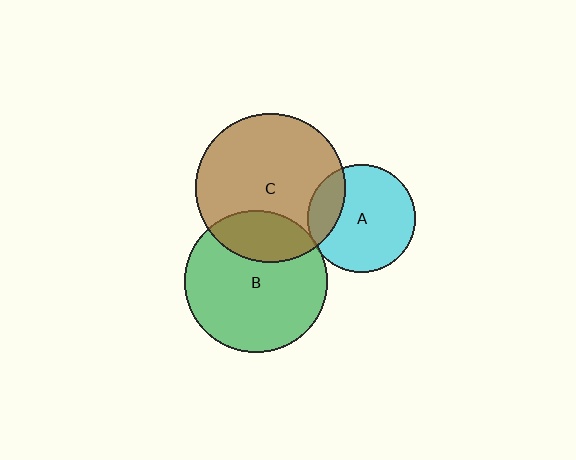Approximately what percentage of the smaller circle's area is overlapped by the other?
Approximately 5%.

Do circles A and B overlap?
Yes.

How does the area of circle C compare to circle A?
Approximately 1.9 times.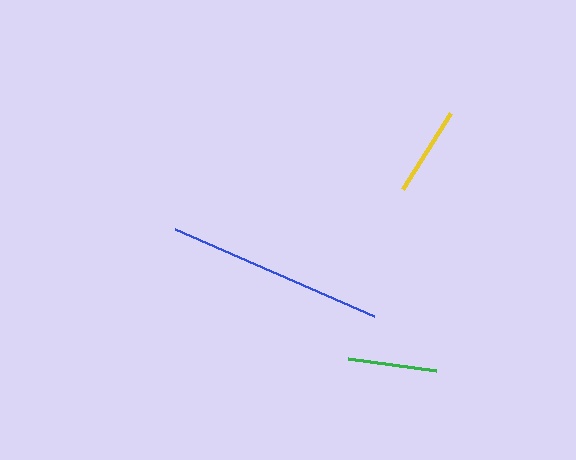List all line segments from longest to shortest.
From longest to shortest: blue, yellow, green.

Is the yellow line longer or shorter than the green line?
The yellow line is longer than the green line.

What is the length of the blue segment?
The blue segment is approximately 217 pixels long.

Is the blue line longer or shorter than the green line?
The blue line is longer than the green line.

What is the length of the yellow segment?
The yellow segment is approximately 90 pixels long.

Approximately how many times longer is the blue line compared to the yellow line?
The blue line is approximately 2.4 times the length of the yellow line.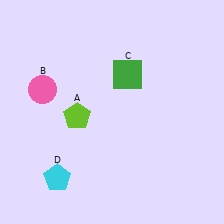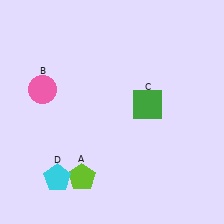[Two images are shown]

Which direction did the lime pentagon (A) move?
The lime pentagon (A) moved down.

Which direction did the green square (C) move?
The green square (C) moved down.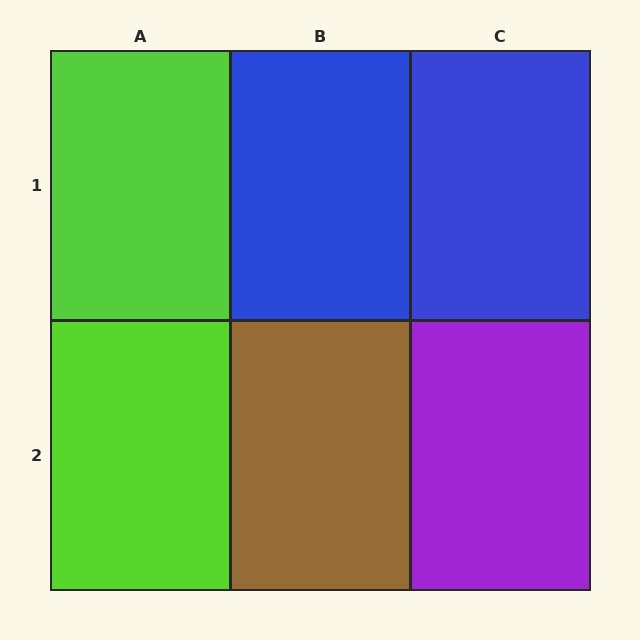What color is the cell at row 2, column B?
Brown.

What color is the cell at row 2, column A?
Lime.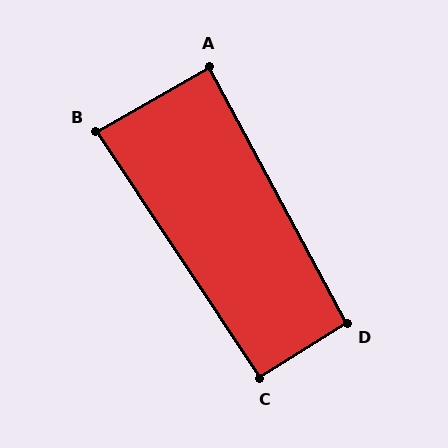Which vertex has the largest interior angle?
D, at approximately 94 degrees.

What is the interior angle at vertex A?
Approximately 88 degrees (approximately right).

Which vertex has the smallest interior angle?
B, at approximately 86 degrees.